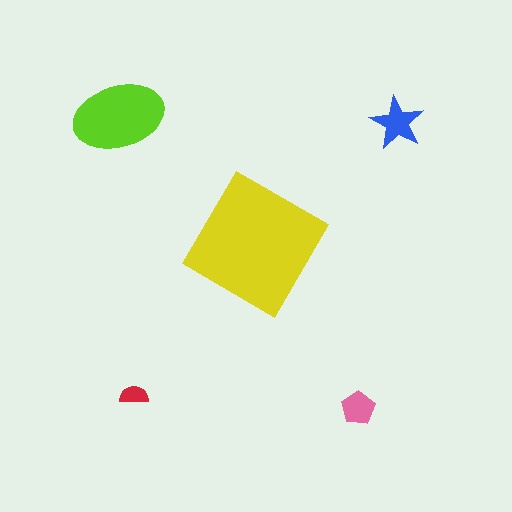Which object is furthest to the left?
The lime ellipse is leftmost.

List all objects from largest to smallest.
The yellow diamond, the lime ellipse, the blue star, the pink pentagon, the red semicircle.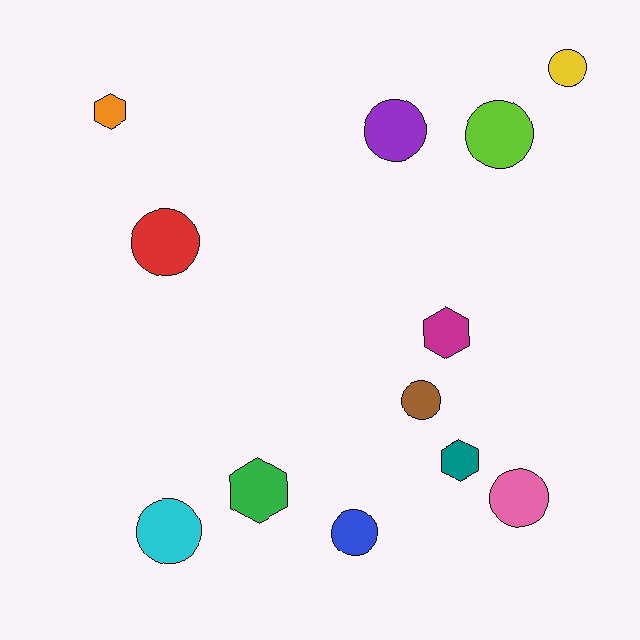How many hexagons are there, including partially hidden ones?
There are 4 hexagons.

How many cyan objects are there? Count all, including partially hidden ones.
There is 1 cyan object.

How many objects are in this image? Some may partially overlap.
There are 12 objects.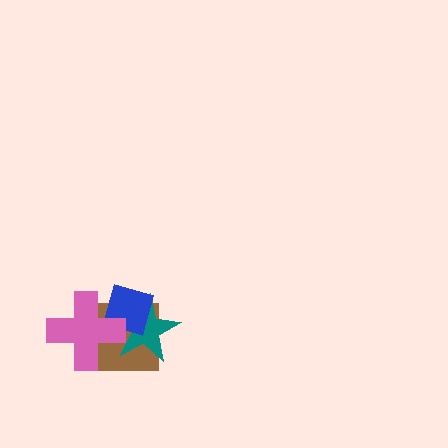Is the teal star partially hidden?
Yes, it is partially covered by another shape.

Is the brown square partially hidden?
Yes, it is partially covered by another shape.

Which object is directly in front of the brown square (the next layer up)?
The teal star is directly in front of the brown square.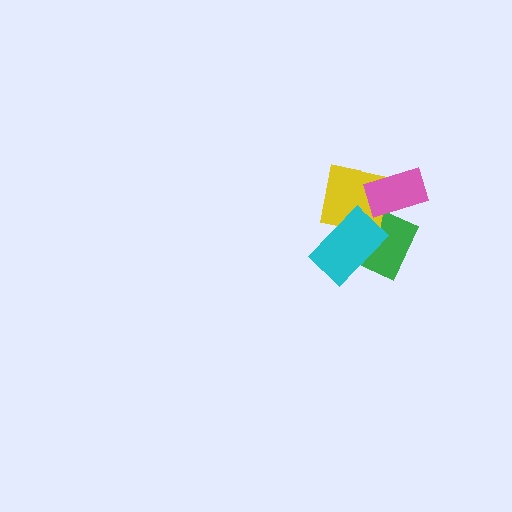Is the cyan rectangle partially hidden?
No, no other shape covers it.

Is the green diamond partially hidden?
Yes, it is partially covered by another shape.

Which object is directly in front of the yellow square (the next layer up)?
The pink rectangle is directly in front of the yellow square.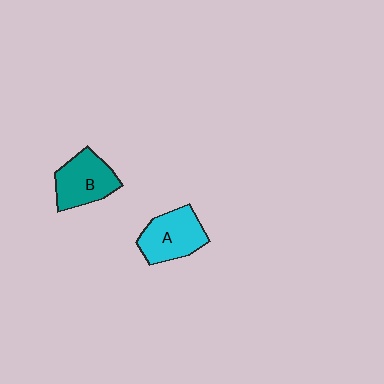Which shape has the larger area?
Shape A (cyan).